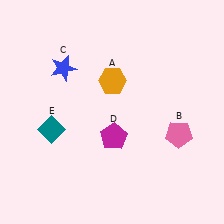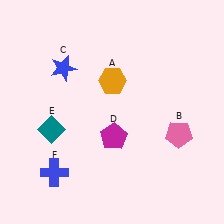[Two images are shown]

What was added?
A blue cross (F) was added in Image 2.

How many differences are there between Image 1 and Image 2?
There is 1 difference between the two images.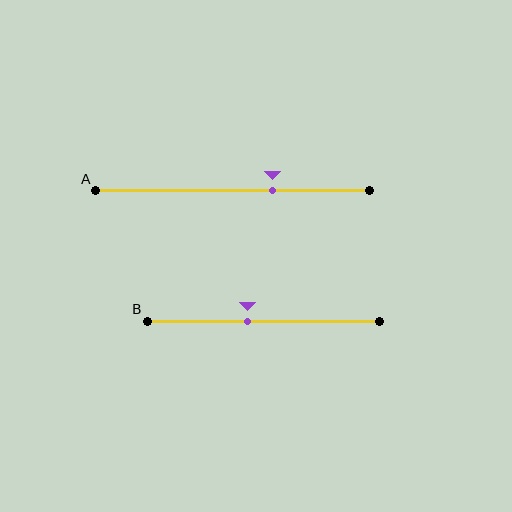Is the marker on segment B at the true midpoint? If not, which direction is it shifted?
No, the marker on segment B is shifted to the left by about 7% of the segment length.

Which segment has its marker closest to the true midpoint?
Segment B has its marker closest to the true midpoint.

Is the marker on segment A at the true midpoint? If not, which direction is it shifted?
No, the marker on segment A is shifted to the right by about 15% of the segment length.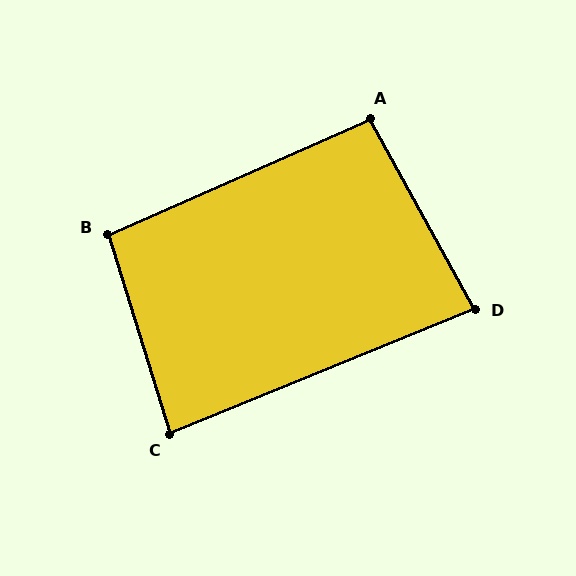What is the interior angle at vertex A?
Approximately 95 degrees (obtuse).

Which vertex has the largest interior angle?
B, at approximately 97 degrees.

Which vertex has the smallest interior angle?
D, at approximately 83 degrees.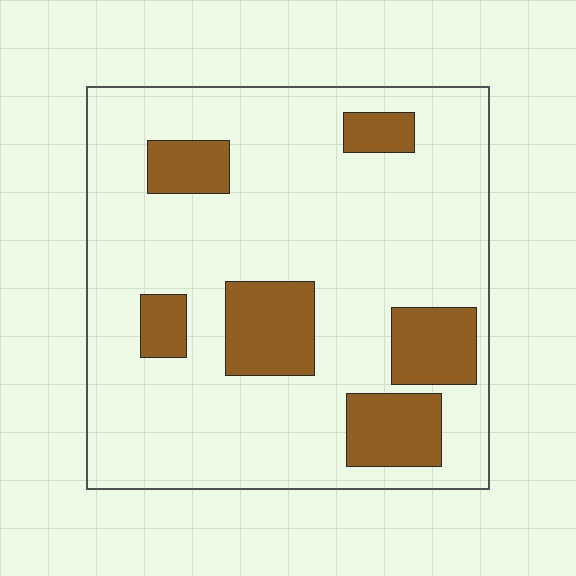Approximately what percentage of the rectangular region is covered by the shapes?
Approximately 20%.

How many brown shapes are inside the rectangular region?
6.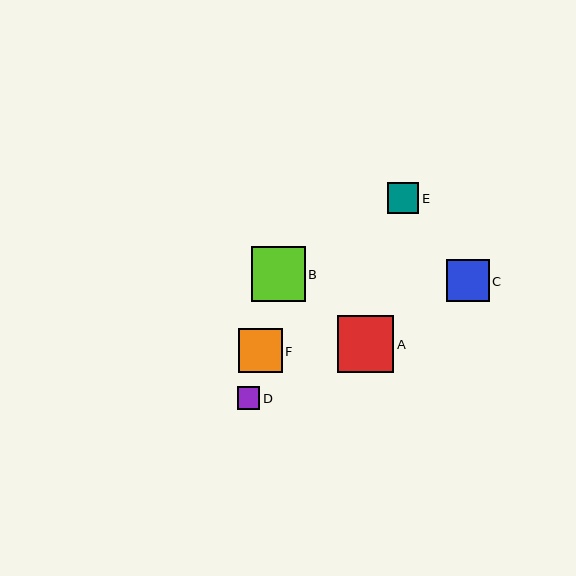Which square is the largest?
Square A is the largest with a size of approximately 57 pixels.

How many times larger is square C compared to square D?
Square C is approximately 1.9 times the size of square D.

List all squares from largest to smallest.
From largest to smallest: A, B, F, C, E, D.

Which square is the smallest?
Square D is the smallest with a size of approximately 23 pixels.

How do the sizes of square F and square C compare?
Square F and square C are approximately the same size.